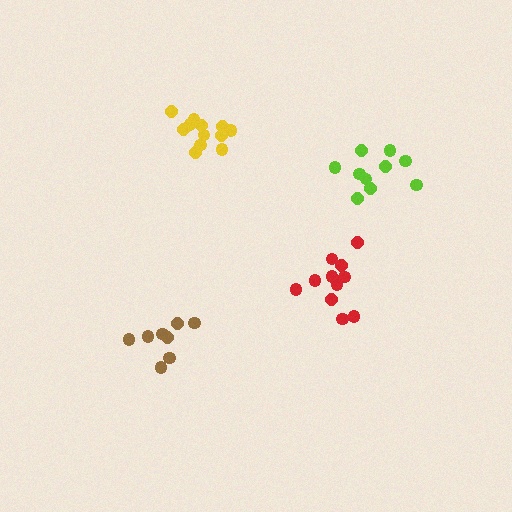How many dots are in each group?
Group 1: 8 dots, Group 2: 11 dots, Group 3: 10 dots, Group 4: 12 dots (41 total).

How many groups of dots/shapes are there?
There are 4 groups.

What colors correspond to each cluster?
The clusters are colored: brown, red, lime, yellow.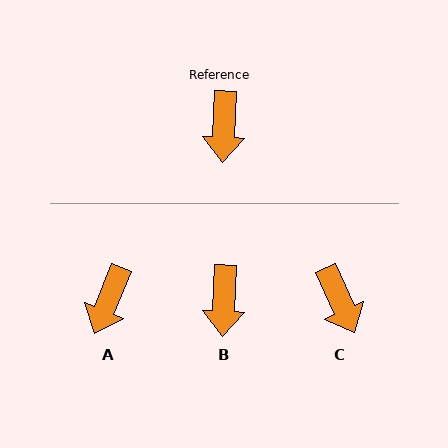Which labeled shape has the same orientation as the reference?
B.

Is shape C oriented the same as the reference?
No, it is off by about 27 degrees.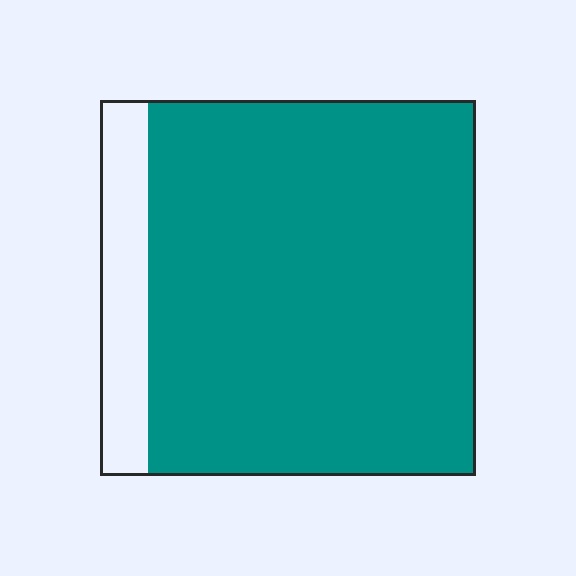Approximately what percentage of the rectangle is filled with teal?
Approximately 85%.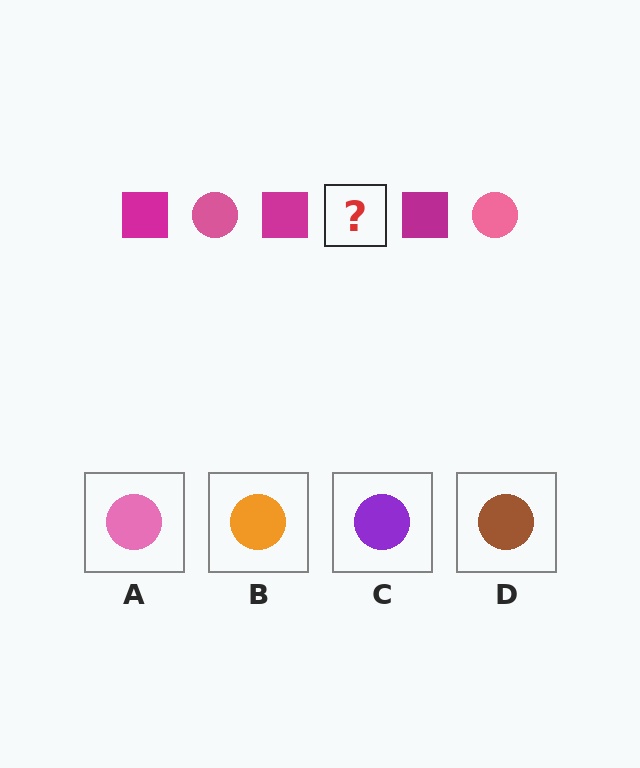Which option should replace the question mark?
Option A.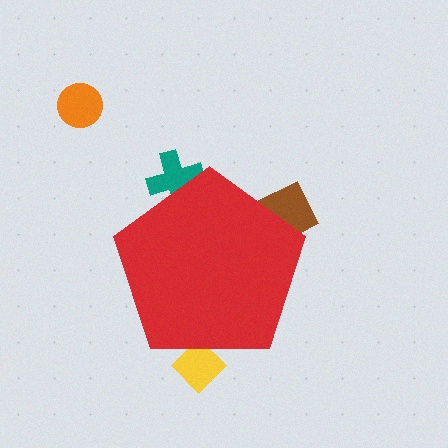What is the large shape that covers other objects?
A red pentagon.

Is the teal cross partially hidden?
Yes, the teal cross is partially hidden behind the red pentagon.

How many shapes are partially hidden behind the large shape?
3 shapes are partially hidden.